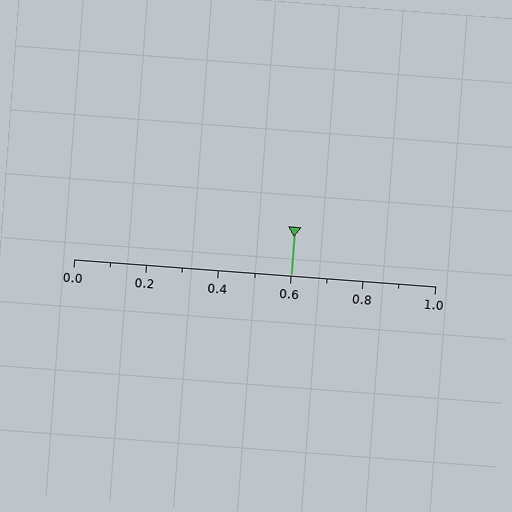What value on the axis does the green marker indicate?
The marker indicates approximately 0.6.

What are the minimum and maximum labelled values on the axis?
The axis runs from 0.0 to 1.0.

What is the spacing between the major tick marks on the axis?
The major ticks are spaced 0.2 apart.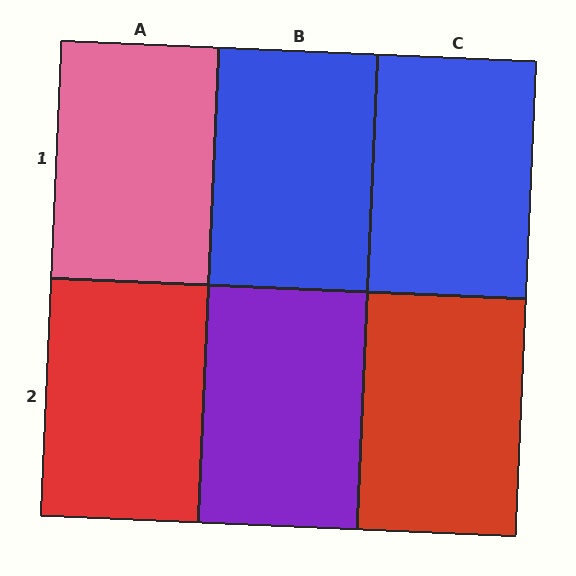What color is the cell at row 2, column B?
Purple.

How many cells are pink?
1 cell is pink.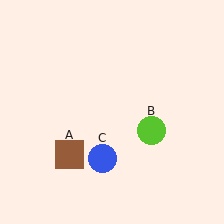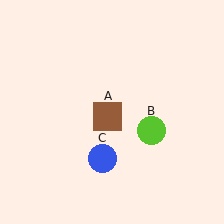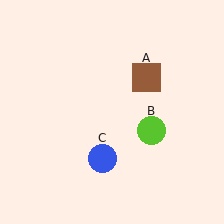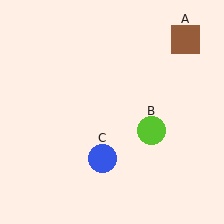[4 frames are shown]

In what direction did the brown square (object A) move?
The brown square (object A) moved up and to the right.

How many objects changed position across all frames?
1 object changed position: brown square (object A).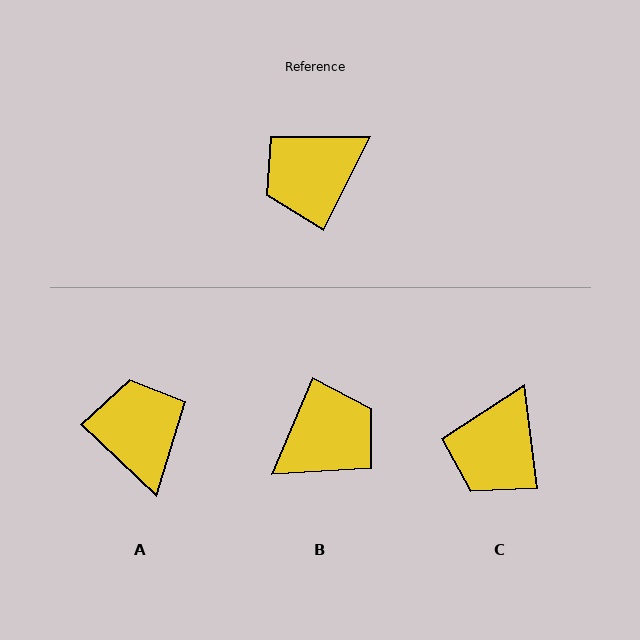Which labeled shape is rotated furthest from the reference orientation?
B, about 176 degrees away.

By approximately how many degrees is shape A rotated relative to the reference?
Approximately 107 degrees clockwise.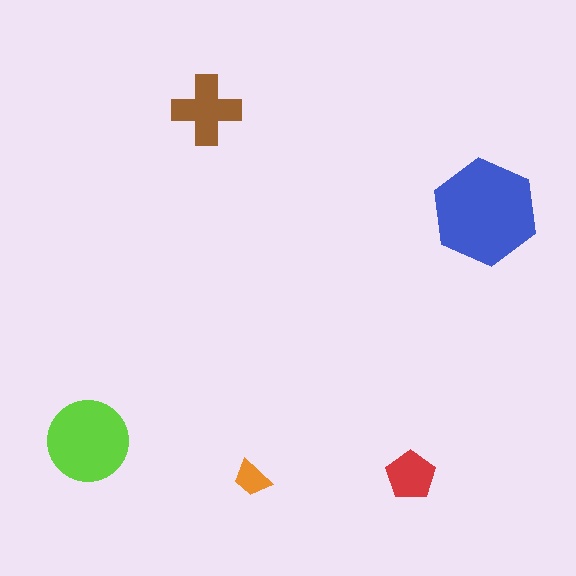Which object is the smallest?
The orange trapezoid.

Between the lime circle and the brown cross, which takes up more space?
The lime circle.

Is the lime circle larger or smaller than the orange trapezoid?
Larger.